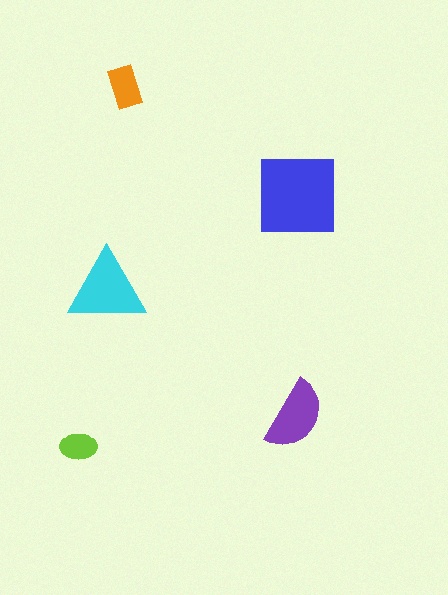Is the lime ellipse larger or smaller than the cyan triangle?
Smaller.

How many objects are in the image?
There are 5 objects in the image.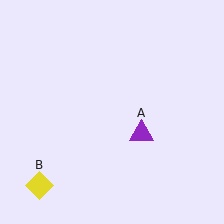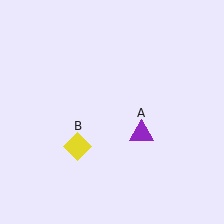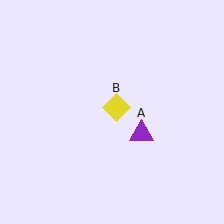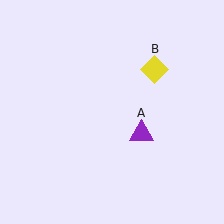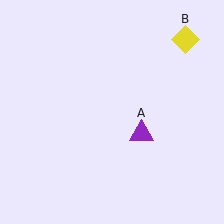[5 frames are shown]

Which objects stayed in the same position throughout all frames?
Purple triangle (object A) remained stationary.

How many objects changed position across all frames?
1 object changed position: yellow diamond (object B).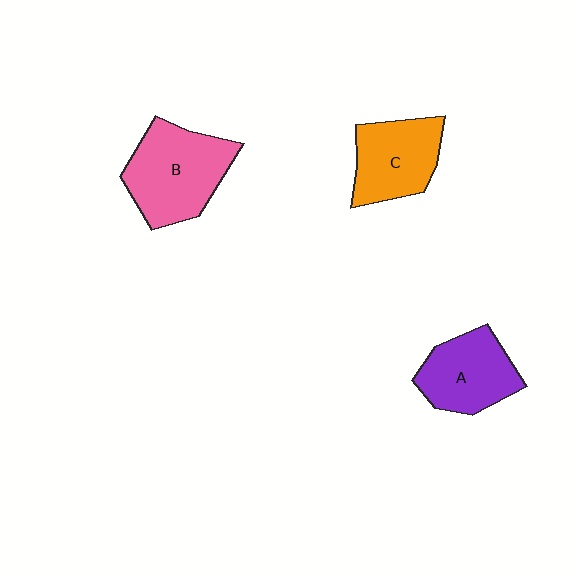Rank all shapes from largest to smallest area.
From largest to smallest: B (pink), C (orange), A (purple).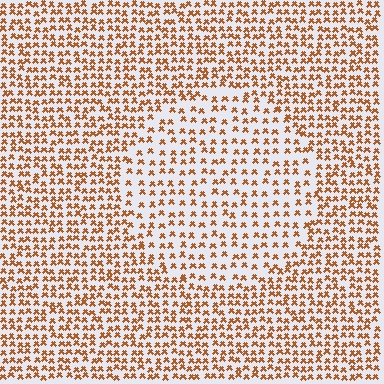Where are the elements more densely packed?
The elements are more densely packed outside the circle boundary.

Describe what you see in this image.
The image contains small brown elements arranged at two different densities. A circle-shaped region is visible where the elements are less densely packed than the surrounding area.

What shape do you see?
I see a circle.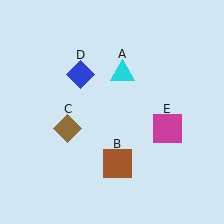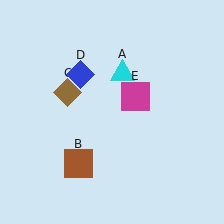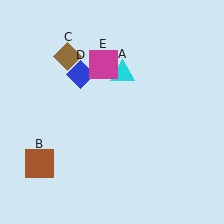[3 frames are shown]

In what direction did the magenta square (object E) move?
The magenta square (object E) moved up and to the left.